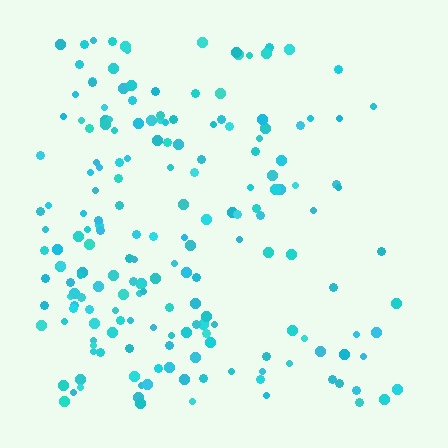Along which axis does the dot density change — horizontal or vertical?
Horizontal.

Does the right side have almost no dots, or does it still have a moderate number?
Still a moderate number, just noticeably fewer than the left.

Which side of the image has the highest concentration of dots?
The left.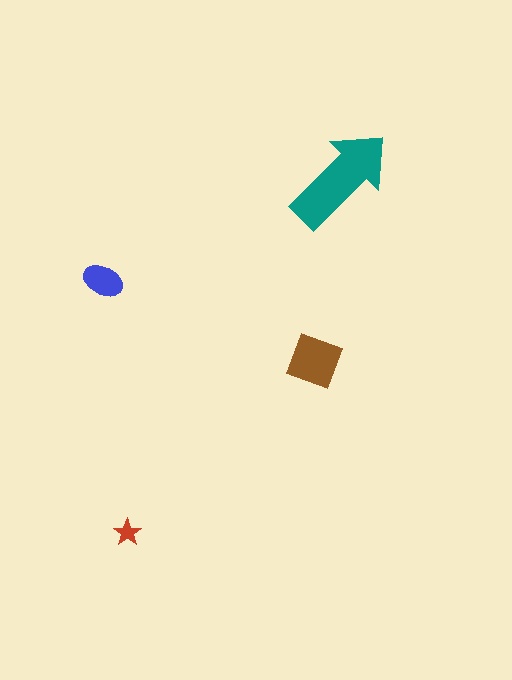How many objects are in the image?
There are 4 objects in the image.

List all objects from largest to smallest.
The teal arrow, the brown square, the blue ellipse, the red star.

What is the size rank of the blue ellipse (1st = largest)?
3rd.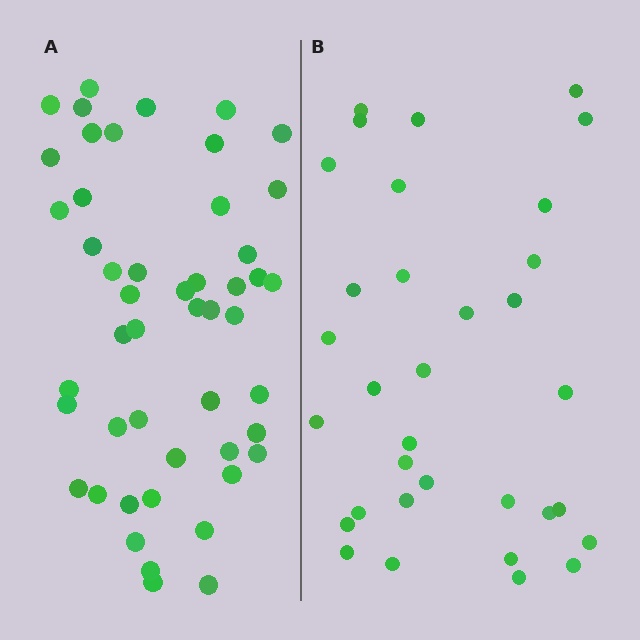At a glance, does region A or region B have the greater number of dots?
Region A (the left region) has more dots.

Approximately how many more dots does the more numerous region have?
Region A has approximately 15 more dots than region B.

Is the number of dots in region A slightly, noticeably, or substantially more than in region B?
Region A has substantially more. The ratio is roughly 1.5 to 1.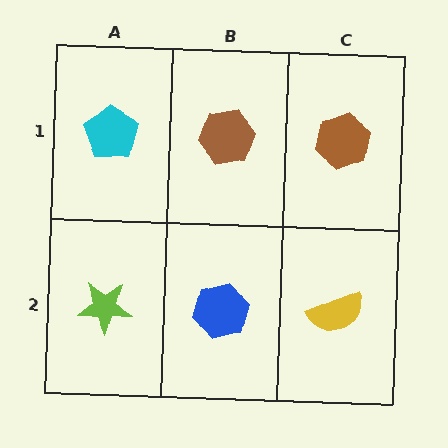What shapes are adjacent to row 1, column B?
A blue hexagon (row 2, column B), a cyan pentagon (row 1, column A), a brown hexagon (row 1, column C).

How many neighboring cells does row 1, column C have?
2.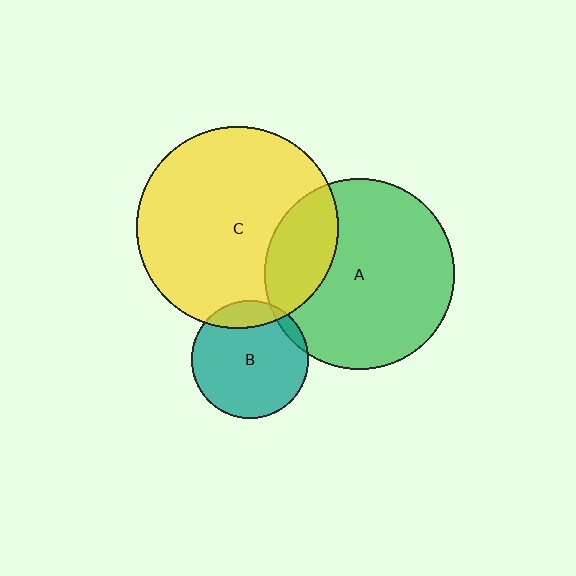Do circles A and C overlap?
Yes.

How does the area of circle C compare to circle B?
Approximately 3.0 times.